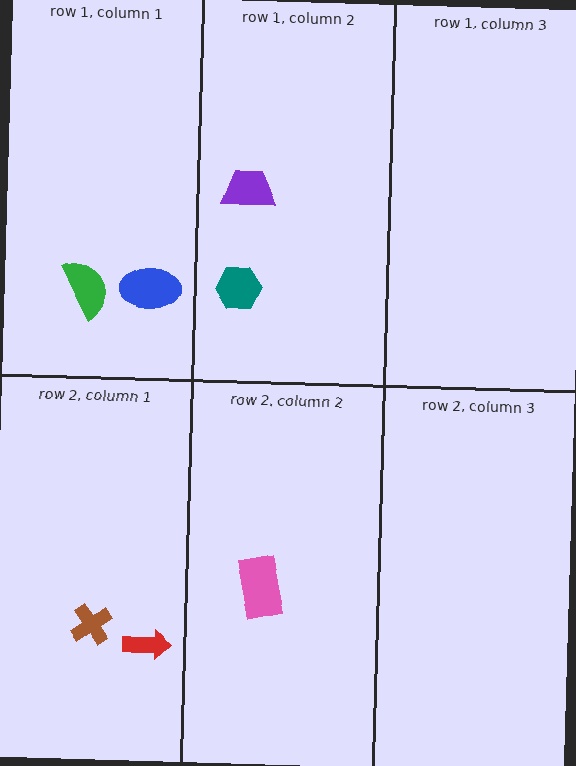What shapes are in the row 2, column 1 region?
The red arrow, the brown cross.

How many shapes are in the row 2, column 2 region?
1.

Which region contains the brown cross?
The row 2, column 1 region.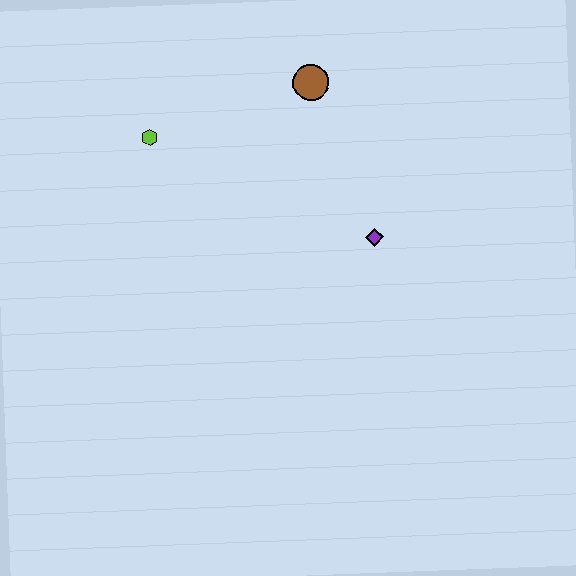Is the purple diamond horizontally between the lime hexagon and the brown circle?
No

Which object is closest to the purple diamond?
The brown circle is closest to the purple diamond.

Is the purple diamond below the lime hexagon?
Yes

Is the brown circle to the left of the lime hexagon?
No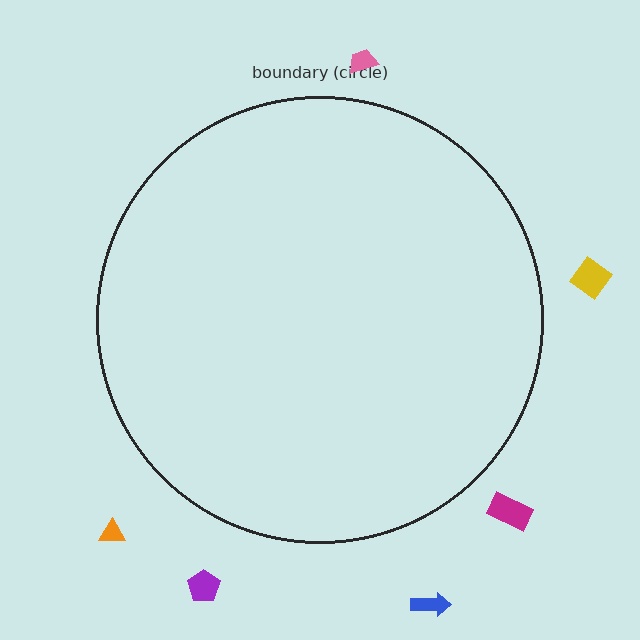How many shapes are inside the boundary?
0 inside, 6 outside.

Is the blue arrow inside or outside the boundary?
Outside.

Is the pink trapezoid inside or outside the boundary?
Outside.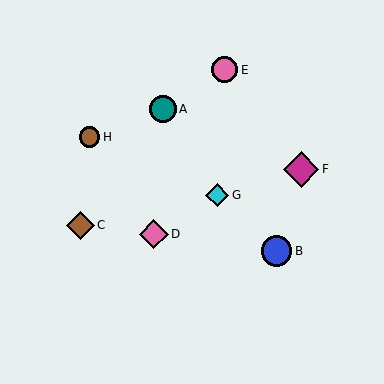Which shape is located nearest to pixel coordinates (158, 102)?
The teal circle (labeled A) at (163, 109) is nearest to that location.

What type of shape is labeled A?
Shape A is a teal circle.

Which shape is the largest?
The magenta diamond (labeled F) is the largest.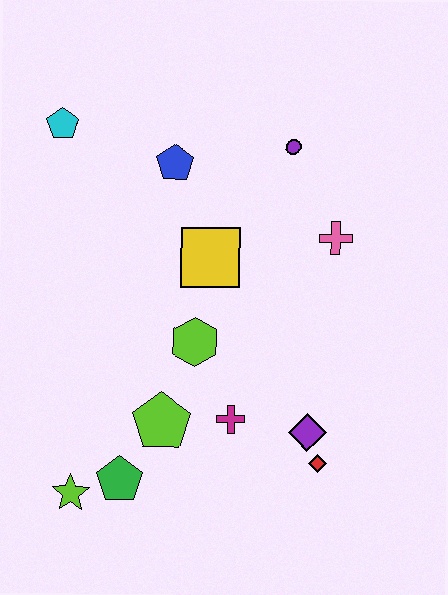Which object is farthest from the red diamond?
The cyan pentagon is farthest from the red diamond.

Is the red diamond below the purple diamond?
Yes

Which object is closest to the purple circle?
The pink cross is closest to the purple circle.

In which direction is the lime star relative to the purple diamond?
The lime star is to the left of the purple diamond.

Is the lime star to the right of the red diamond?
No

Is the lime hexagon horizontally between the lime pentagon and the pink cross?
Yes